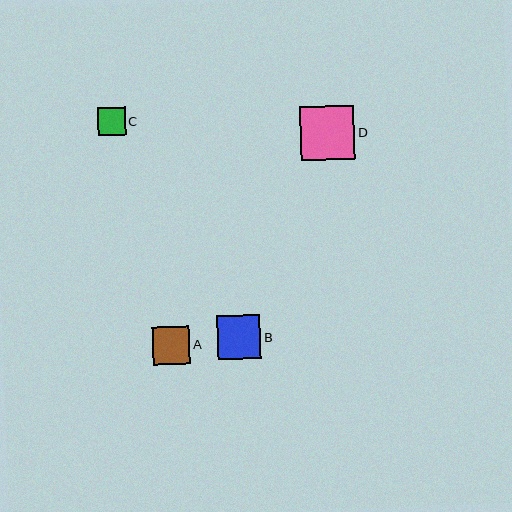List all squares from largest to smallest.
From largest to smallest: D, B, A, C.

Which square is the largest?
Square D is the largest with a size of approximately 54 pixels.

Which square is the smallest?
Square C is the smallest with a size of approximately 28 pixels.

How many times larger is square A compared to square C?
Square A is approximately 1.3 times the size of square C.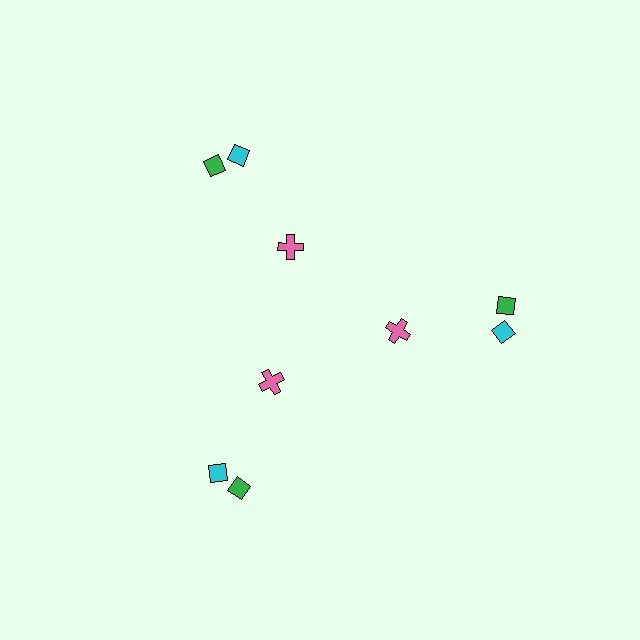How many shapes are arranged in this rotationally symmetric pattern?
There are 9 shapes, arranged in 3 groups of 3.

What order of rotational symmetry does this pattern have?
This pattern has 3-fold rotational symmetry.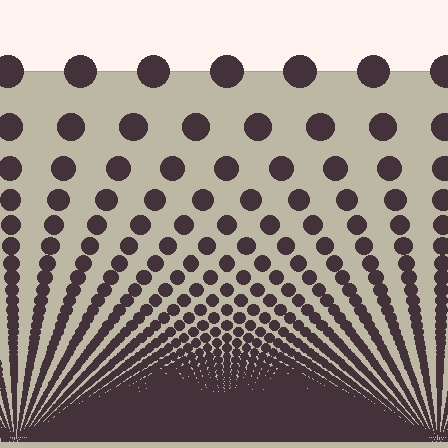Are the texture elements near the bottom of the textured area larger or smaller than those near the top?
Smaller. The gradient is inverted — elements near the bottom are smaller and denser.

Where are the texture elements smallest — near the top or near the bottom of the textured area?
Near the bottom.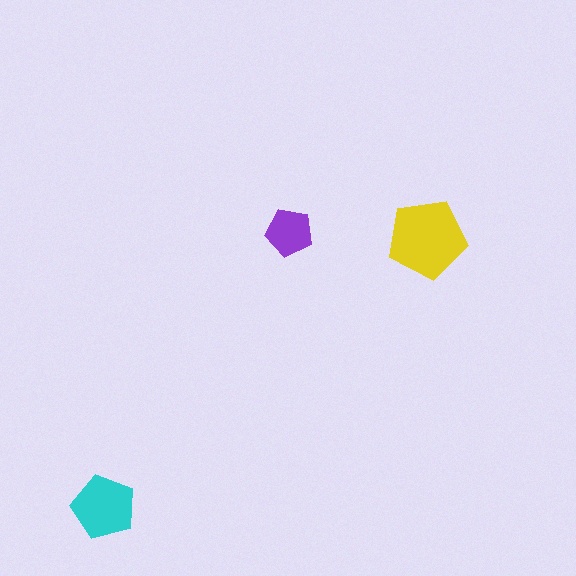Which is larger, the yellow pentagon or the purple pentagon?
The yellow one.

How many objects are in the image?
There are 3 objects in the image.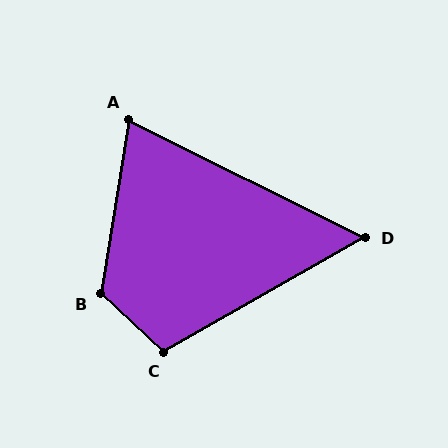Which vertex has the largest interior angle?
B, at approximately 124 degrees.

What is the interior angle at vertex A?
Approximately 73 degrees (acute).